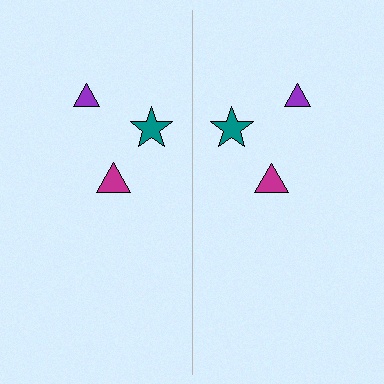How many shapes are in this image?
There are 6 shapes in this image.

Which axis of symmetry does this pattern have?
The pattern has a vertical axis of symmetry running through the center of the image.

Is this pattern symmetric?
Yes, this pattern has bilateral (reflection) symmetry.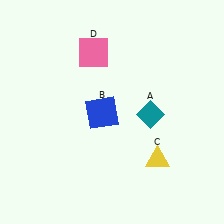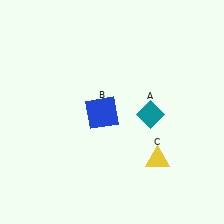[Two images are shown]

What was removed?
The pink square (D) was removed in Image 2.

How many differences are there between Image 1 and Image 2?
There is 1 difference between the two images.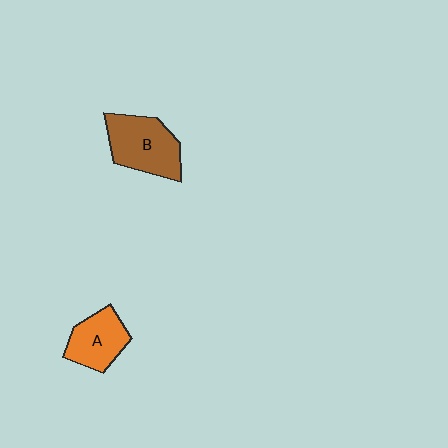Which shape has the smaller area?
Shape A (orange).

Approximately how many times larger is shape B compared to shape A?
Approximately 1.3 times.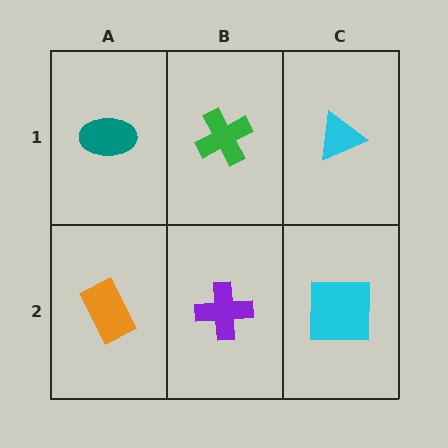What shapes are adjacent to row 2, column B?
A green cross (row 1, column B), an orange rectangle (row 2, column A), a cyan square (row 2, column C).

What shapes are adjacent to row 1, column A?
An orange rectangle (row 2, column A), a green cross (row 1, column B).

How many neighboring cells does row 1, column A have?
2.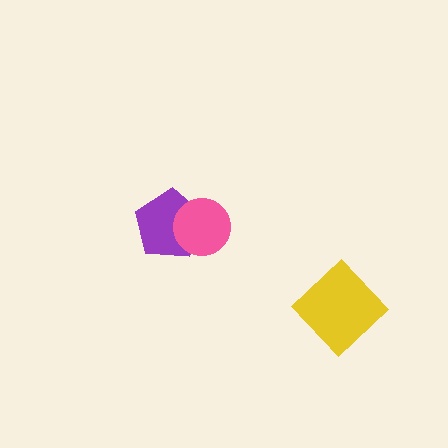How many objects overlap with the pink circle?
1 object overlaps with the pink circle.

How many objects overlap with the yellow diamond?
0 objects overlap with the yellow diamond.